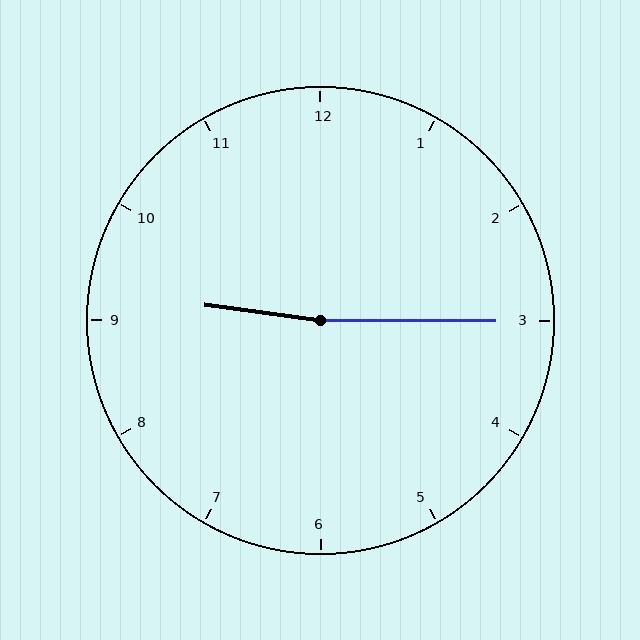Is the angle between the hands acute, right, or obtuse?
It is obtuse.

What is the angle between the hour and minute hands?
Approximately 172 degrees.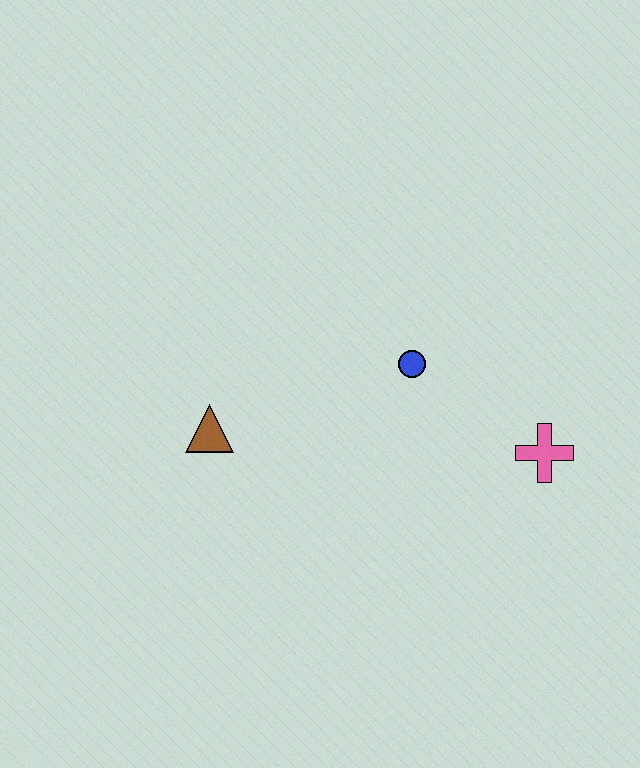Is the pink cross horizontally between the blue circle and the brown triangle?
No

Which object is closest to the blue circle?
The pink cross is closest to the blue circle.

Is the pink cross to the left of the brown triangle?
No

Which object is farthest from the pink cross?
The brown triangle is farthest from the pink cross.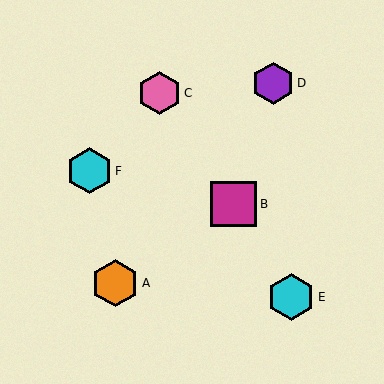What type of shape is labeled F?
Shape F is a cyan hexagon.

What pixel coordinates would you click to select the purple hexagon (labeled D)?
Click at (273, 83) to select the purple hexagon D.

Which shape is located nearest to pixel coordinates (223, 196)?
The magenta square (labeled B) at (234, 204) is nearest to that location.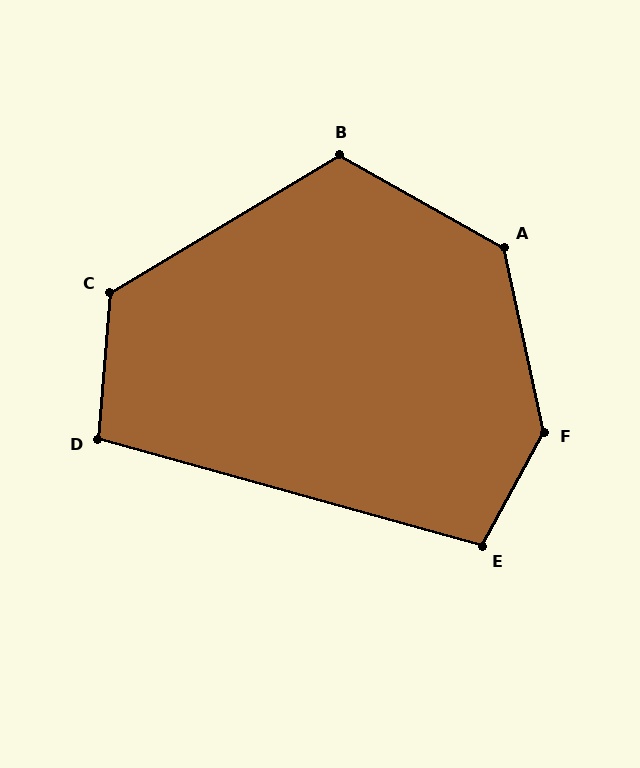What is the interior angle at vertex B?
Approximately 120 degrees (obtuse).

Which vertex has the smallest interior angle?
D, at approximately 101 degrees.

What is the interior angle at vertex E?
Approximately 103 degrees (obtuse).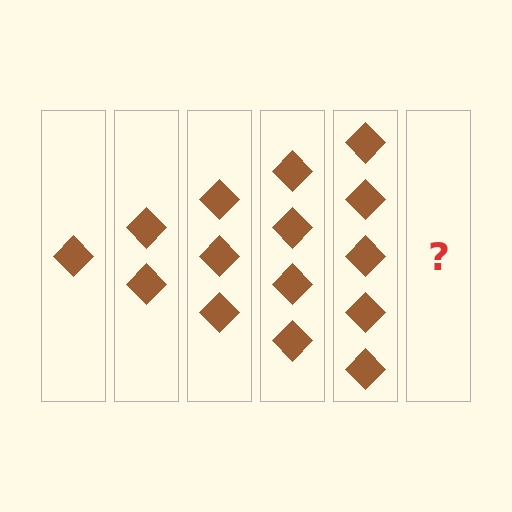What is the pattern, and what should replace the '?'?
The pattern is that each step adds one more diamond. The '?' should be 6 diamonds.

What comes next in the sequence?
The next element should be 6 diamonds.